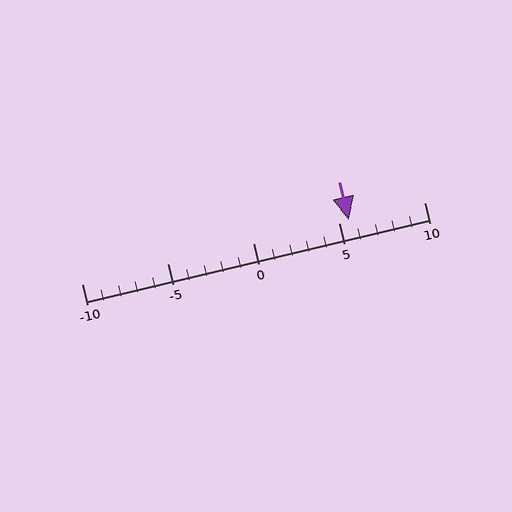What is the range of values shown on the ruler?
The ruler shows values from -10 to 10.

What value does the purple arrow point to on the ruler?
The purple arrow points to approximately 6.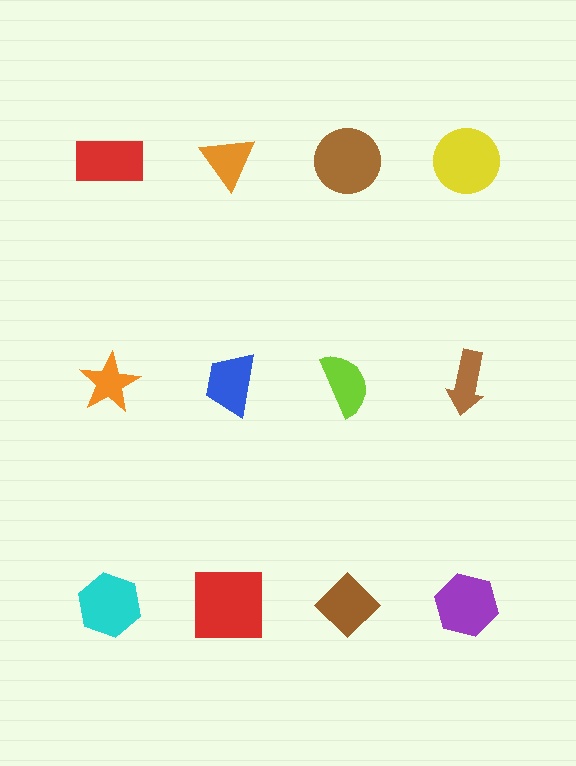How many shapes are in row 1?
4 shapes.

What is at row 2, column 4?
A brown arrow.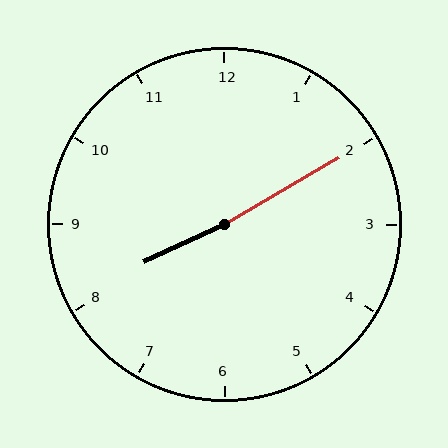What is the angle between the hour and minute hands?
Approximately 175 degrees.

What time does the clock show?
8:10.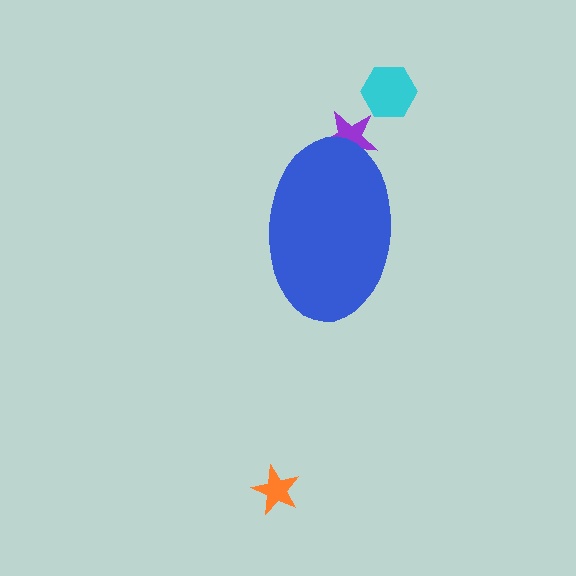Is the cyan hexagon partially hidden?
No, the cyan hexagon is fully visible.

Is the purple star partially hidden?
Yes, the purple star is partially hidden behind the blue ellipse.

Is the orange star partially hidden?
No, the orange star is fully visible.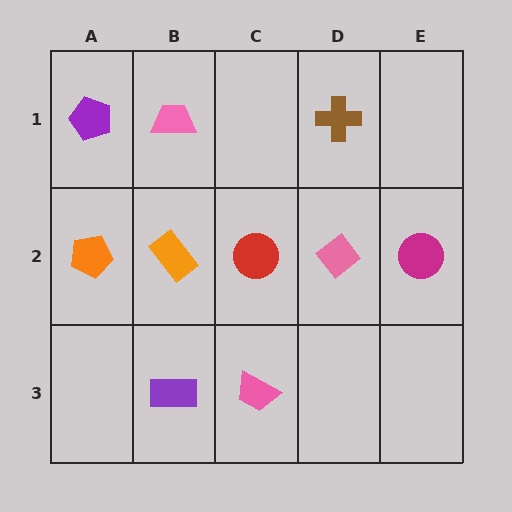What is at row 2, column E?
A magenta circle.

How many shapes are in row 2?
5 shapes.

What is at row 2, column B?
An orange rectangle.